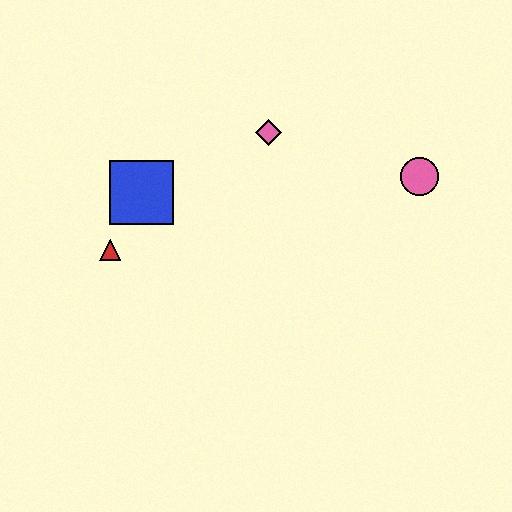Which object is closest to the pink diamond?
The blue square is closest to the pink diamond.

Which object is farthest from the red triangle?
The pink circle is farthest from the red triangle.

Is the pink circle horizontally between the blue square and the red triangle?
No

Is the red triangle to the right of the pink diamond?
No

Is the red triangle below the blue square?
Yes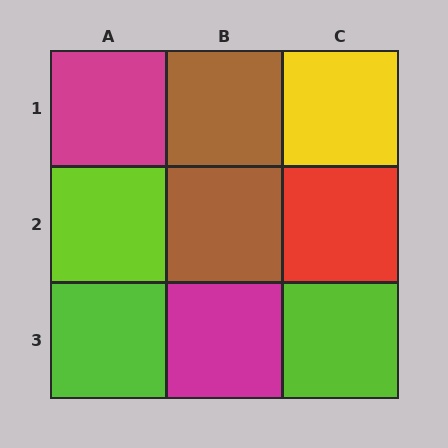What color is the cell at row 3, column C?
Lime.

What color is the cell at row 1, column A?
Magenta.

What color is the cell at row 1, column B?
Brown.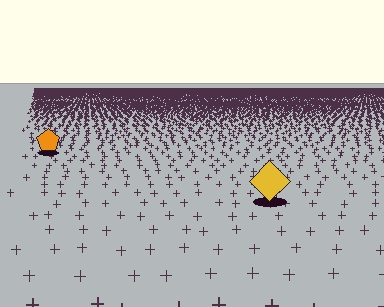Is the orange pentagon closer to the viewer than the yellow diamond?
No. The yellow diamond is closer — you can tell from the texture gradient: the ground texture is coarser near it.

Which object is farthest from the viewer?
The orange pentagon is farthest from the viewer. It appears smaller and the ground texture around it is denser.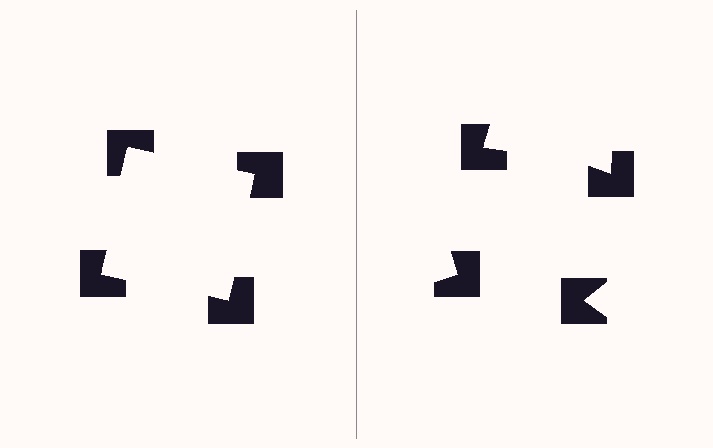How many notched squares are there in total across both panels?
8 — 4 on each side.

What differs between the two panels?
The notched squares are positioned identically on both sides; only the wedge orientations differ. On the left they align to a square; on the right they are misaligned.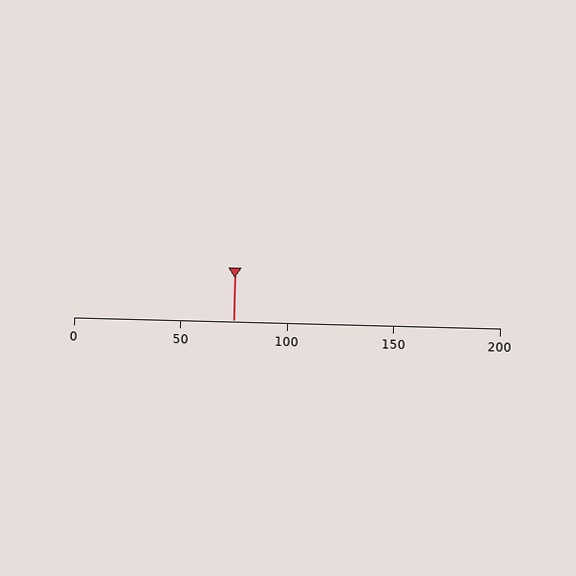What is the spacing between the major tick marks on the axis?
The major ticks are spaced 50 apart.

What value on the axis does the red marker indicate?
The marker indicates approximately 75.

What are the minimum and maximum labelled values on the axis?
The axis runs from 0 to 200.